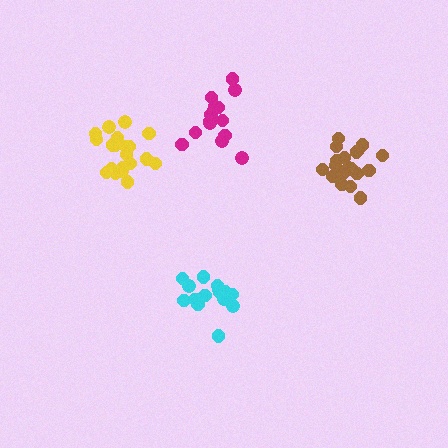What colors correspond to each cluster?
The clusters are colored: brown, cyan, magenta, yellow.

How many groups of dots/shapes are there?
There are 4 groups.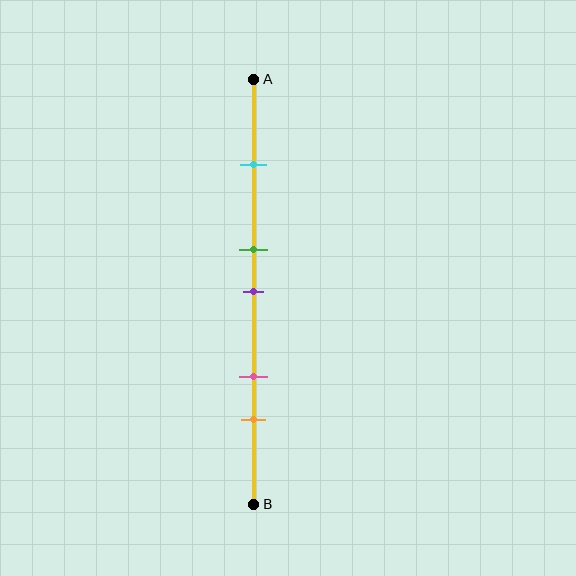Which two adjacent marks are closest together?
The green and purple marks are the closest adjacent pair.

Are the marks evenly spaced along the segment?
No, the marks are not evenly spaced.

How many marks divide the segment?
There are 5 marks dividing the segment.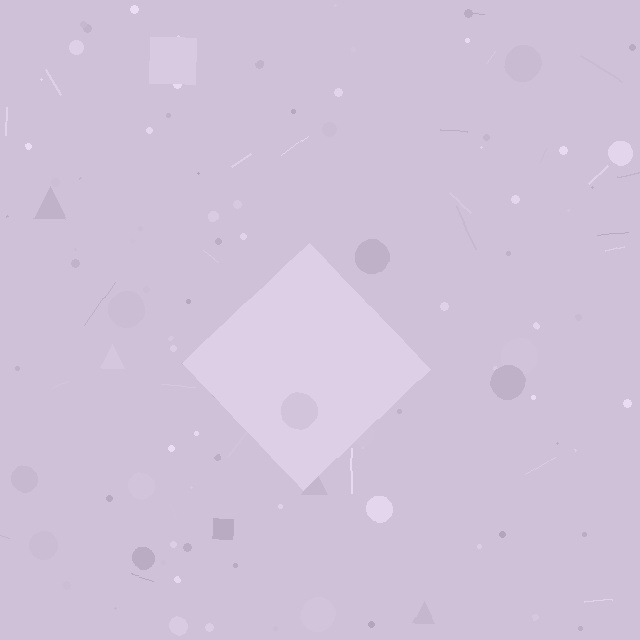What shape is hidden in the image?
A diamond is hidden in the image.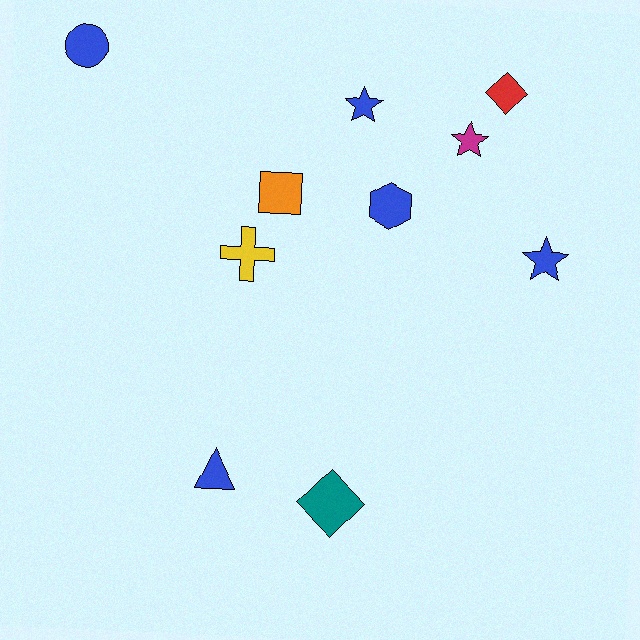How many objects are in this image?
There are 10 objects.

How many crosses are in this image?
There is 1 cross.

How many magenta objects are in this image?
There is 1 magenta object.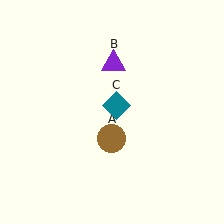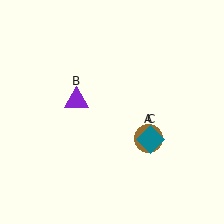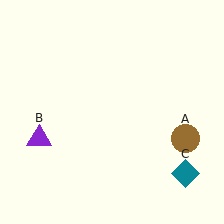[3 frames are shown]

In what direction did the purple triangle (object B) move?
The purple triangle (object B) moved down and to the left.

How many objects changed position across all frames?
3 objects changed position: brown circle (object A), purple triangle (object B), teal diamond (object C).